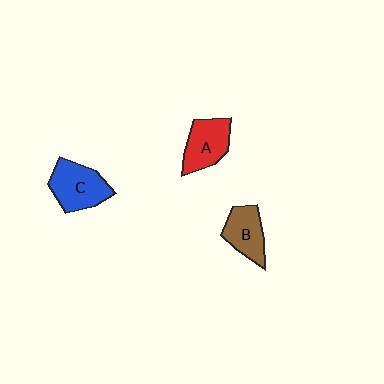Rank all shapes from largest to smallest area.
From largest to smallest: C (blue), A (red), B (brown).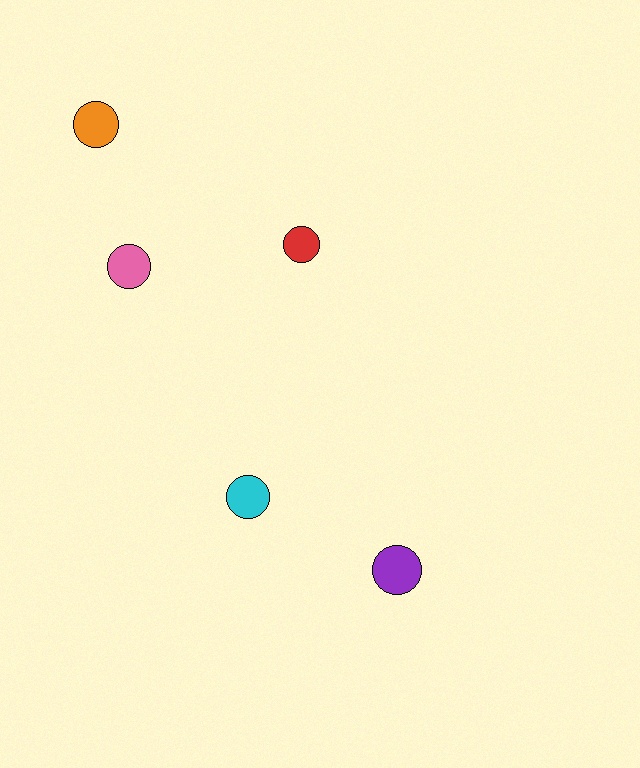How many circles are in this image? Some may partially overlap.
There are 5 circles.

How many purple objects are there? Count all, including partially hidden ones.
There is 1 purple object.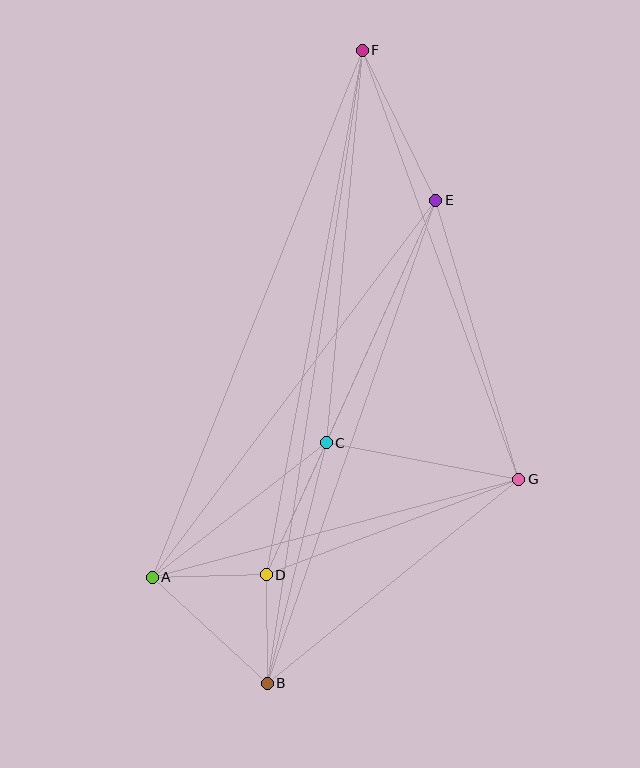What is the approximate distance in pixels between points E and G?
The distance between E and G is approximately 291 pixels.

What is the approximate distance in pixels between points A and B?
The distance between A and B is approximately 156 pixels.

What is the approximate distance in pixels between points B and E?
The distance between B and E is approximately 511 pixels.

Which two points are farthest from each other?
Points B and F are farthest from each other.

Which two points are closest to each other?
Points B and D are closest to each other.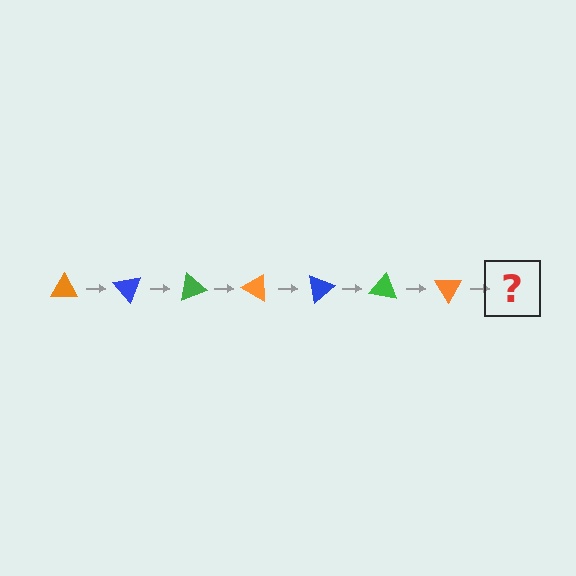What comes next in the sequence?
The next element should be a blue triangle, rotated 350 degrees from the start.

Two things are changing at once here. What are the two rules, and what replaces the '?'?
The two rules are that it rotates 50 degrees each step and the color cycles through orange, blue, and green. The '?' should be a blue triangle, rotated 350 degrees from the start.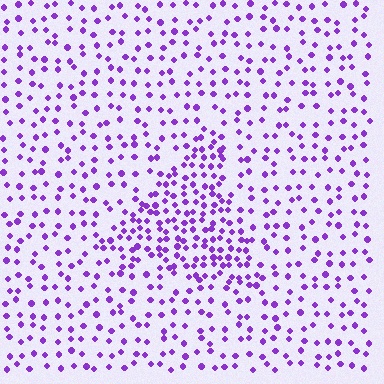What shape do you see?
I see a triangle.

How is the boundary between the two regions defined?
The boundary is defined by a change in element density (approximately 2.0x ratio). All elements are the same color, size, and shape.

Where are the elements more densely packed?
The elements are more densely packed inside the triangle boundary.